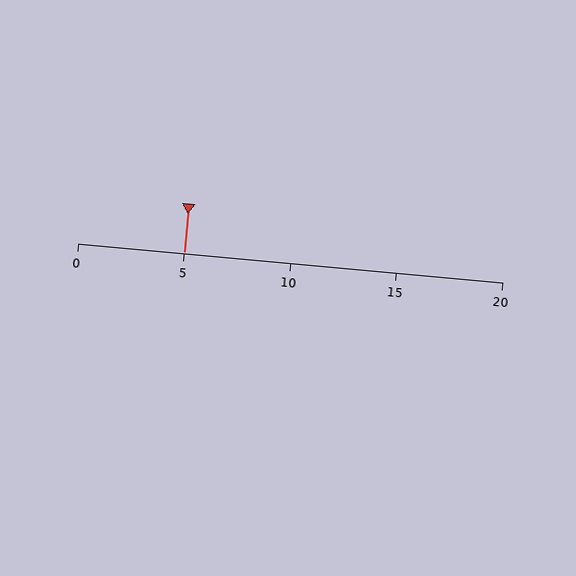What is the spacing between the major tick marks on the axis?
The major ticks are spaced 5 apart.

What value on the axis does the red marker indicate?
The marker indicates approximately 5.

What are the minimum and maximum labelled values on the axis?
The axis runs from 0 to 20.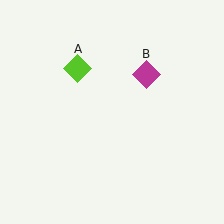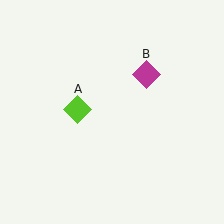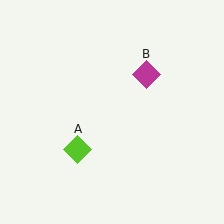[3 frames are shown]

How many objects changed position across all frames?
1 object changed position: lime diamond (object A).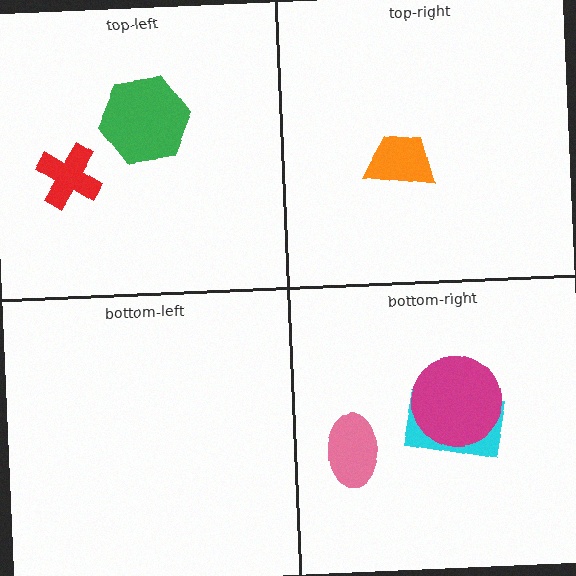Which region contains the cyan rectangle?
The bottom-right region.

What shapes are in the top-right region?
The orange trapezoid.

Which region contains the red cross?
The top-left region.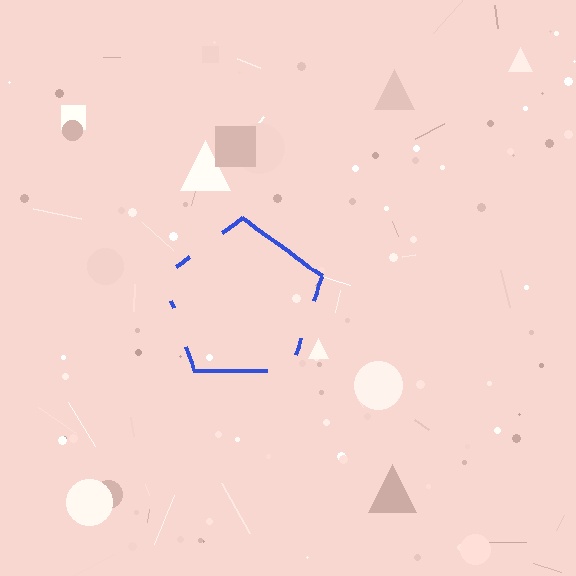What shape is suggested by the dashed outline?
The dashed outline suggests a pentagon.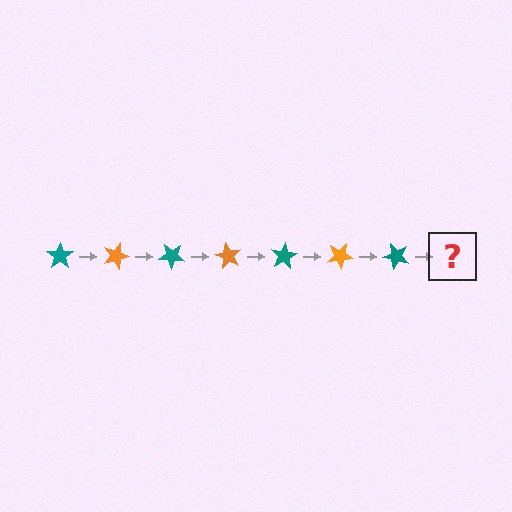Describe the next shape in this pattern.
It should be an orange star, rotated 140 degrees from the start.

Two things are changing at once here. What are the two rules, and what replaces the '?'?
The two rules are that it rotates 20 degrees each step and the color cycles through teal and orange. The '?' should be an orange star, rotated 140 degrees from the start.